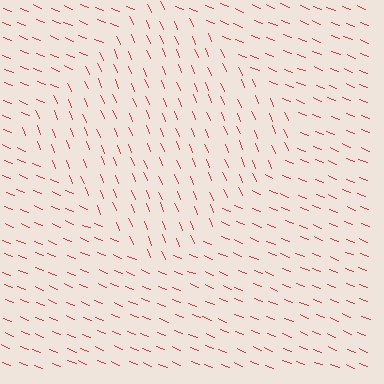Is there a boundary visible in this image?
Yes, there is a texture boundary formed by a change in line orientation.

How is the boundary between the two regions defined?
The boundary is defined purely by a change in line orientation (approximately 45 degrees difference). All lines are the same color and thickness.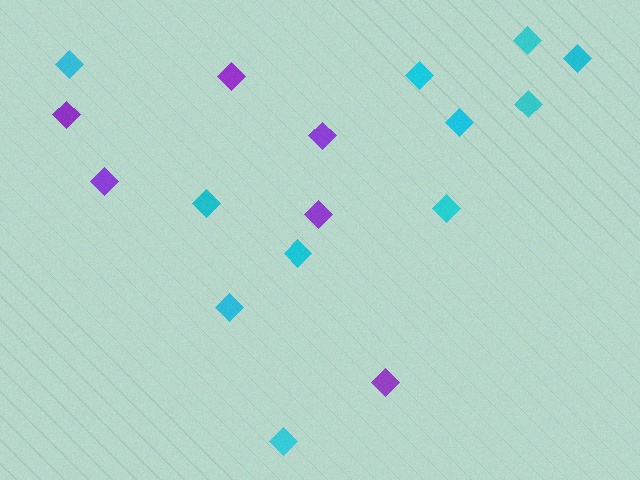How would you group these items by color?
There are 2 groups: one group of purple diamonds (6) and one group of cyan diamonds (11).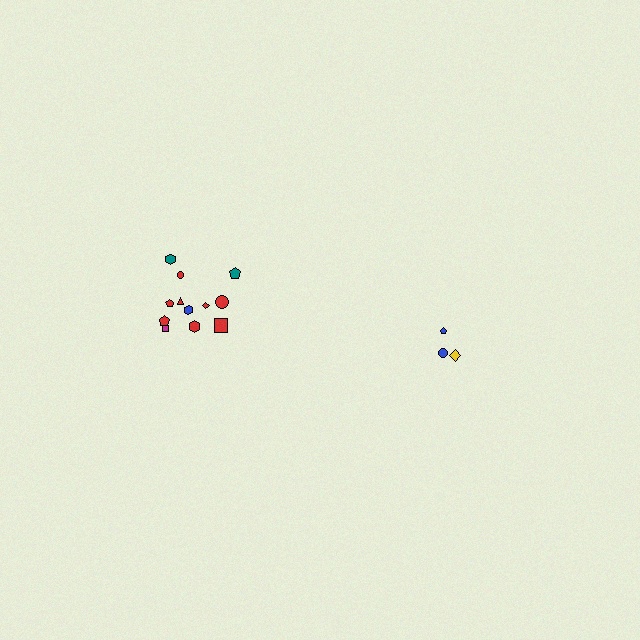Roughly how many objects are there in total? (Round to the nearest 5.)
Roughly 15 objects in total.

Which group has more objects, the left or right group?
The left group.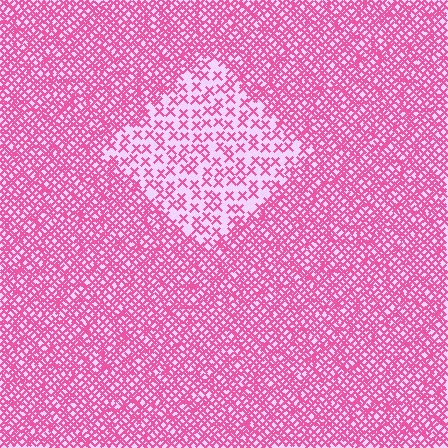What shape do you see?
I see a diamond.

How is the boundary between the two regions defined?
The boundary is defined by a change in element density (approximately 2.6x ratio). All elements are the same color, size, and shape.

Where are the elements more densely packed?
The elements are more densely packed outside the diamond boundary.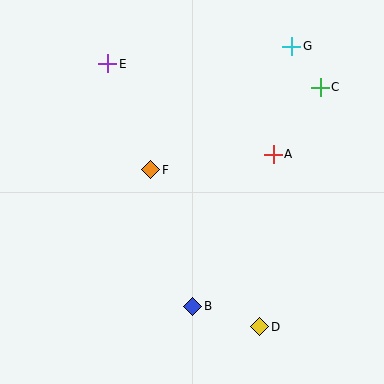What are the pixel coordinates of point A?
Point A is at (273, 154).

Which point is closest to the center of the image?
Point F at (151, 170) is closest to the center.